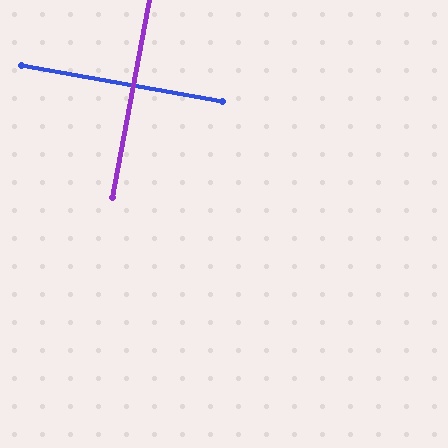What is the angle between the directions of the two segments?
Approximately 90 degrees.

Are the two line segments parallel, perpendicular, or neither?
Perpendicular — they meet at approximately 90°.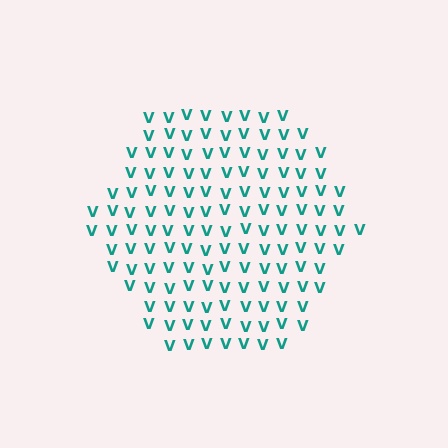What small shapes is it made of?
It is made of small letter V's.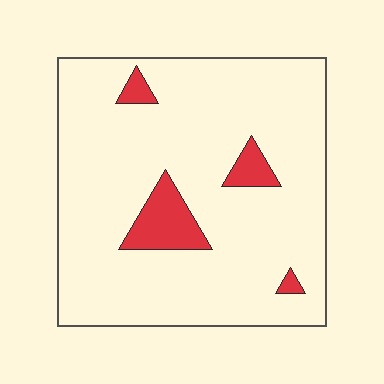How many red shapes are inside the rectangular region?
4.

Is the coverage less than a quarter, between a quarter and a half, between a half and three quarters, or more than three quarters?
Less than a quarter.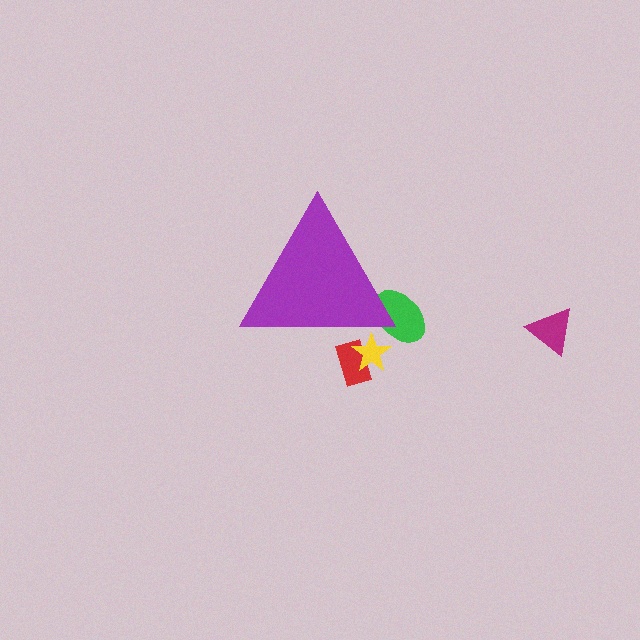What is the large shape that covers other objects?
A purple triangle.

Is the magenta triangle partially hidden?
No, the magenta triangle is fully visible.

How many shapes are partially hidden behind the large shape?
3 shapes are partially hidden.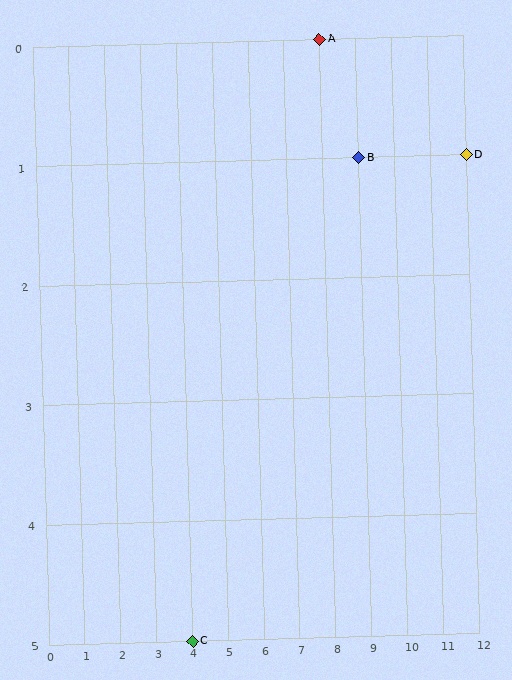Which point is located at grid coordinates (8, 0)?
Point A is at (8, 0).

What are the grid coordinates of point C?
Point C is at grid coordinates (4, 5).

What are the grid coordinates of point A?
Point A is at grid coordinates (8, 0).